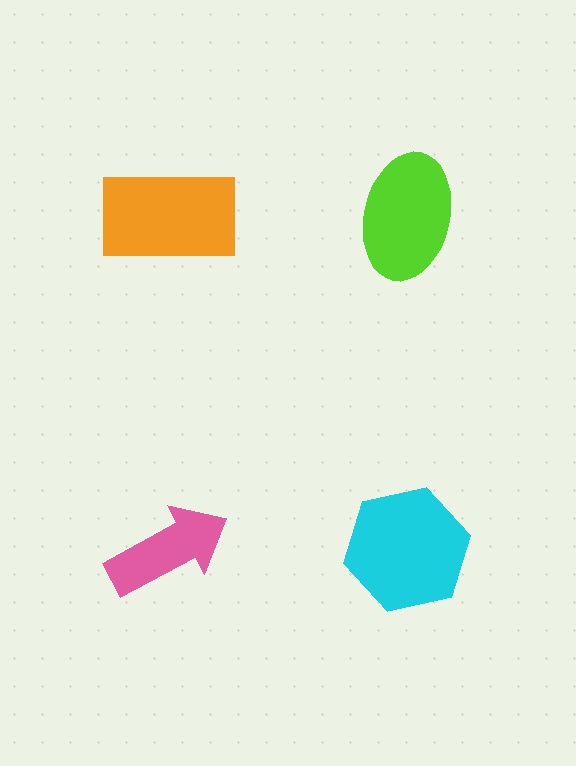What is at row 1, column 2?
A lime ellipse.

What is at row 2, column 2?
A cyan hexagon.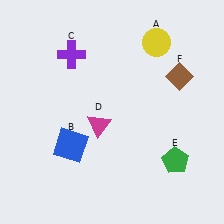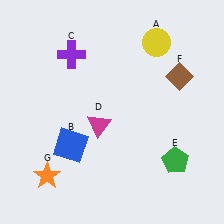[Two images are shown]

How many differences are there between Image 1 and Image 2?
There is 1 difference between the two images.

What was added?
An orange star (G) was added in Image 2.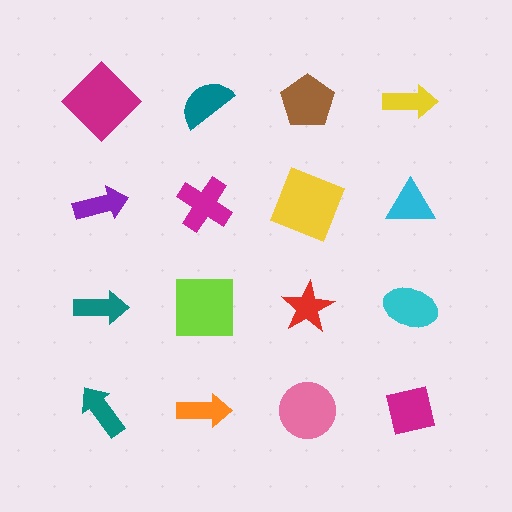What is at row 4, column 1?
A teal arrow.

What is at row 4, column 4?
A magenta square.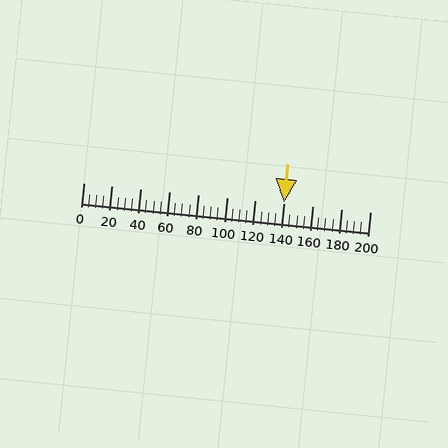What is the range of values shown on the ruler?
The ruler shows values from 0 to 200.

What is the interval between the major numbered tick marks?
The major tick marks are spaced 20 units apart.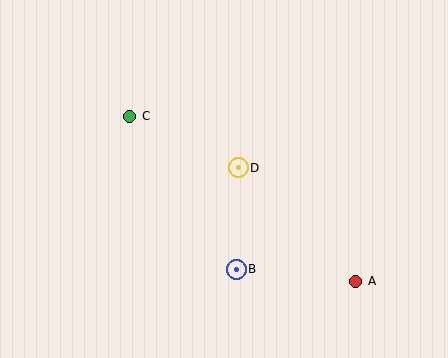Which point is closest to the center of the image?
Point D at (238, 168) is closest to the center.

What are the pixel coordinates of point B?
Point B is at (236, 269).